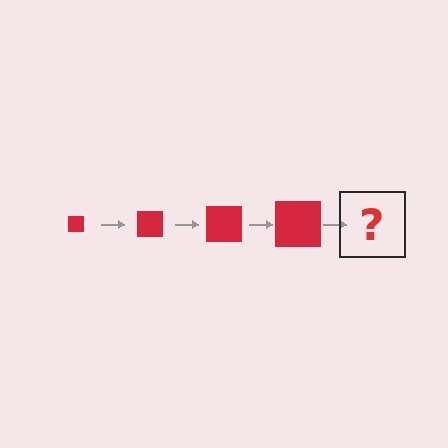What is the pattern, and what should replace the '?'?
The pattern is that the square gets progressively larger each step. The '?' should be a red square, larger than the previous one.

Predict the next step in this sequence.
The next step is a red square, larger than the previous one.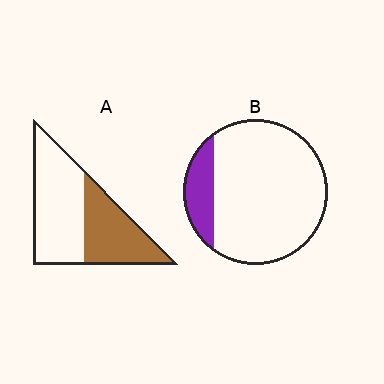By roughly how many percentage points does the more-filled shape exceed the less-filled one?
By roughly 25 percentage points (A over B).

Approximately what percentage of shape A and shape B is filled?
A is approximately 40% and B is approximately 15%.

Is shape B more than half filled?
No.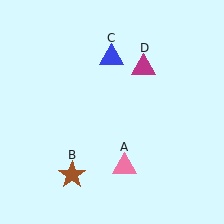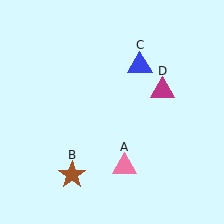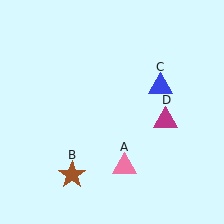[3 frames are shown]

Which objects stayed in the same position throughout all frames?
Pink triangle (object A) and brown star (object B) remained stationary.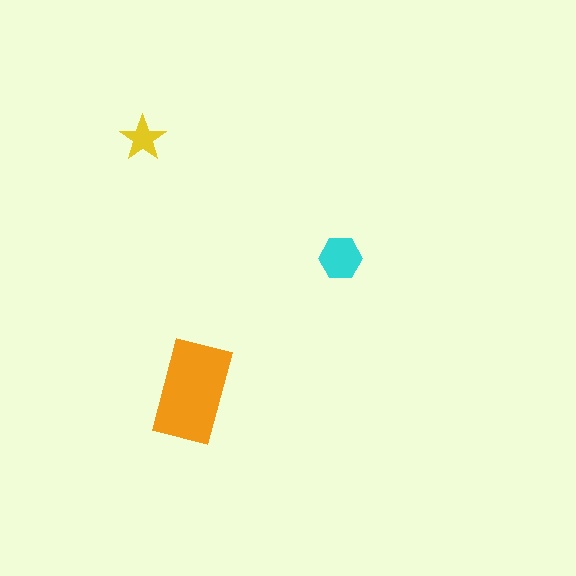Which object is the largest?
The orange rectangle.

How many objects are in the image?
There are 3 objects in the image.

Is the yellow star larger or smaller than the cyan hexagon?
Smaller.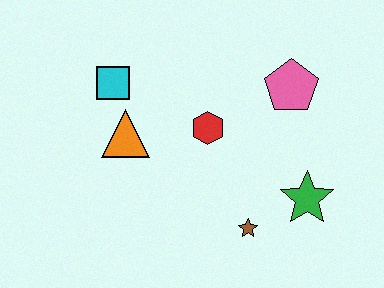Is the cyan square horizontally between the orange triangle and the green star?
No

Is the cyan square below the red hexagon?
No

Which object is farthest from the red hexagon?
The green star is farthest from the red hexagon.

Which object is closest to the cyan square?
The orange triangle is closest to the cyan square.